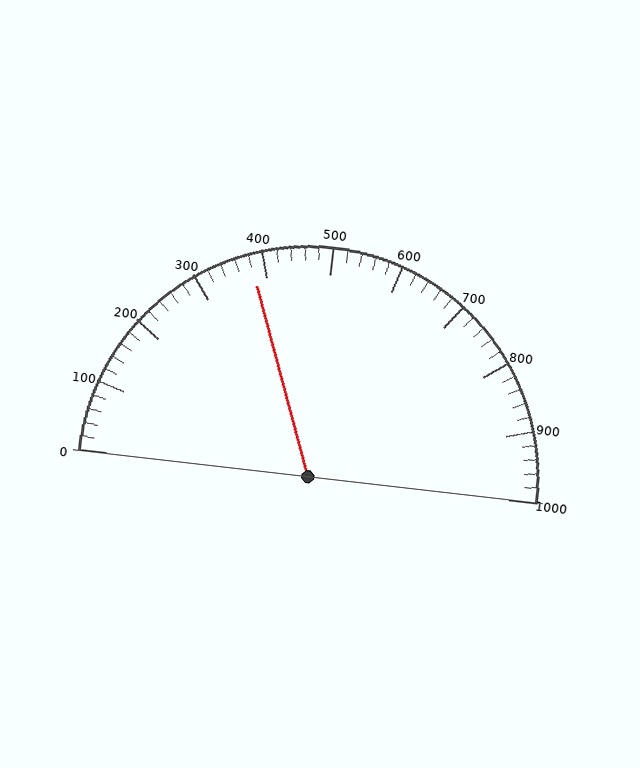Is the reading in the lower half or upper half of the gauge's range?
The reading is in the lower half of the range (0 to 1000).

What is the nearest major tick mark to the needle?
The nearest major tick mark is 400.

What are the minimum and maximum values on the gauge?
The gauge ranges from 0 to 1000.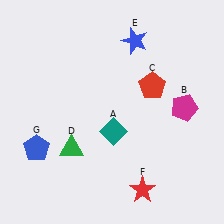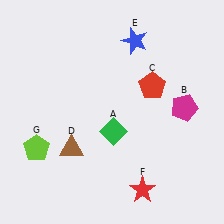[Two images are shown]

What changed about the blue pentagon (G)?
In Image 1, G is blue. In Image 2, it changed to lime.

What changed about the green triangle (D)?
In Image 1, D is green. In Image 2, it changed to brown.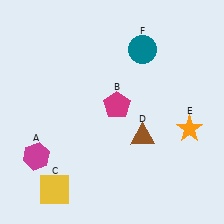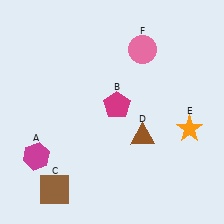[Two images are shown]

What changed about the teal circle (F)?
In Image 1, F is teal. In Image 2, it changed to pink.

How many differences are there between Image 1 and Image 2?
There are 2 differences between the two images.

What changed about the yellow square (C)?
In Image 1, C is yellow. In Image 2, it changed to brown.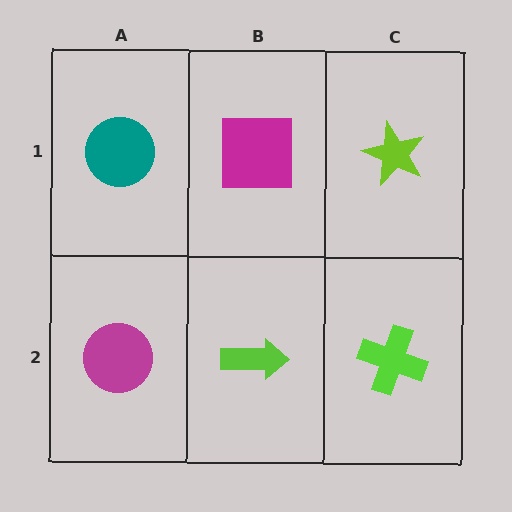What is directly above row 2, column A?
A teal circle.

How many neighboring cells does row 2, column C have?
2.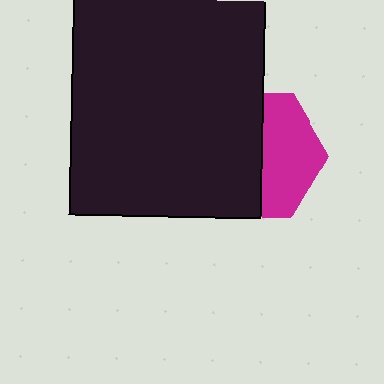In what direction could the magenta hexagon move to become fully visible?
The magenta hexagon could move right. That would shift it out from behind the black rectangle entirely.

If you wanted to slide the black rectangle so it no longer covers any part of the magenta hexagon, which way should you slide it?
Slide it left — that is the most direct way to separate the two shapes.